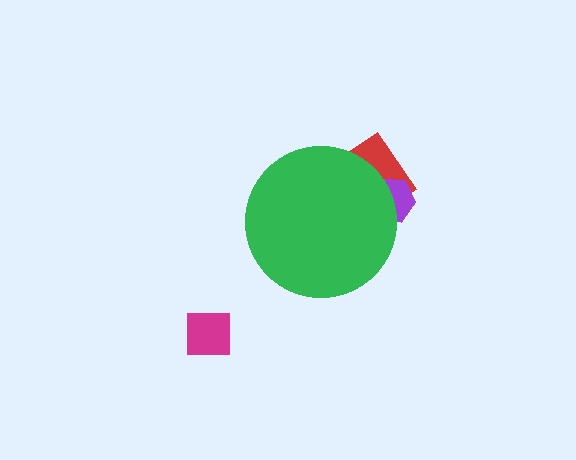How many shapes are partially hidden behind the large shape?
2 shapes are partially hidden.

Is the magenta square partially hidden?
No, the magenta square is fully visible.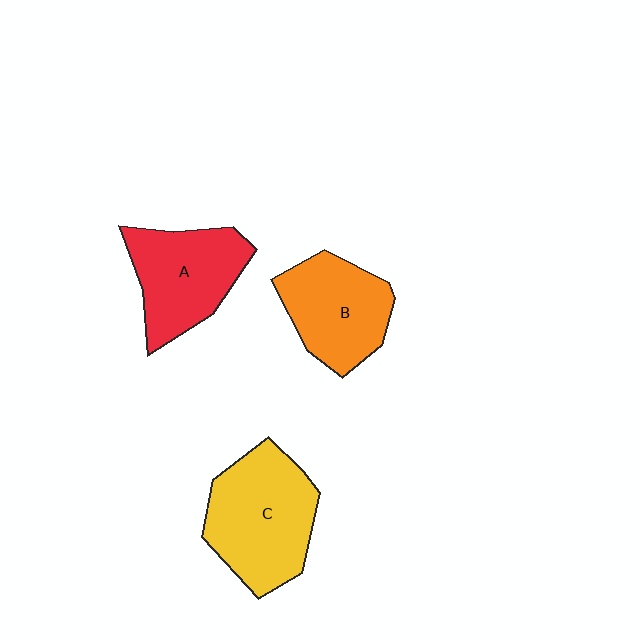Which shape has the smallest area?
Shape B (orange).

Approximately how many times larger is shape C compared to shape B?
Approximately 1.3 times.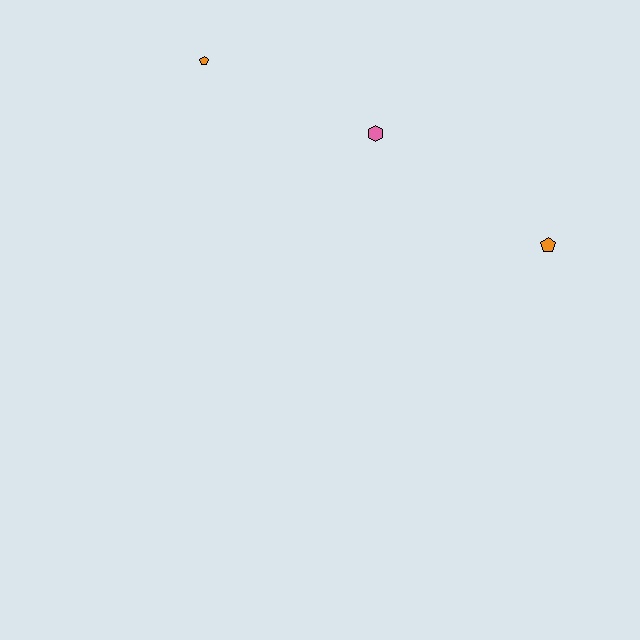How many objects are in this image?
There are 3 objects.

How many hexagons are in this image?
There is 1 hexagon.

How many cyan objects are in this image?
There are no cyan objects.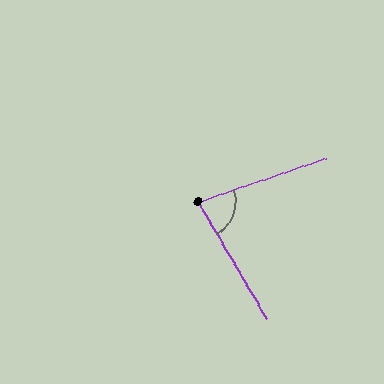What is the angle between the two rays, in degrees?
Approximately 79 degrees.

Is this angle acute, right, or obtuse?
It is acute.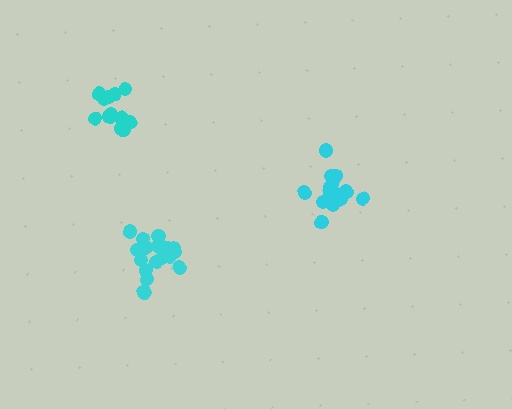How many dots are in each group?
Group 1: 19 dots, Group 2: 15 dots, Group 3: 14 dots (48 total).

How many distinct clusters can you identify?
There are 3 distinct clusters.